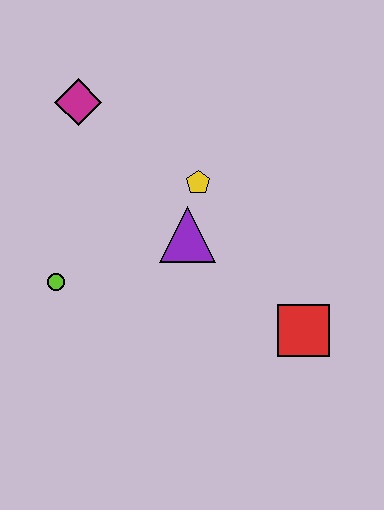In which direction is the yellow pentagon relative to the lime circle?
The yellow pentagon is to the right of the lime circle.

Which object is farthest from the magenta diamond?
The red square is farthest from the magenta diamond.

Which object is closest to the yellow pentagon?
The purple triangle is closest to the yellow pentagon.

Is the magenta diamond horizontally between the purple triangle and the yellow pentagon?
No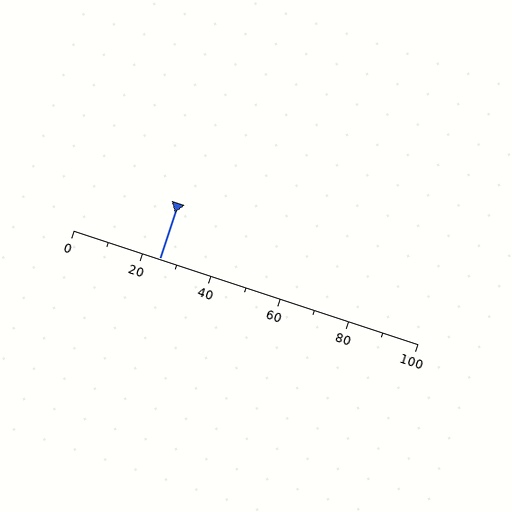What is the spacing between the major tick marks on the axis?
The major ticks are spaced 20 apart.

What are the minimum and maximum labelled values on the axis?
The axis runs from 0 to 100.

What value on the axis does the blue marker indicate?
The marker indicates approximately 25.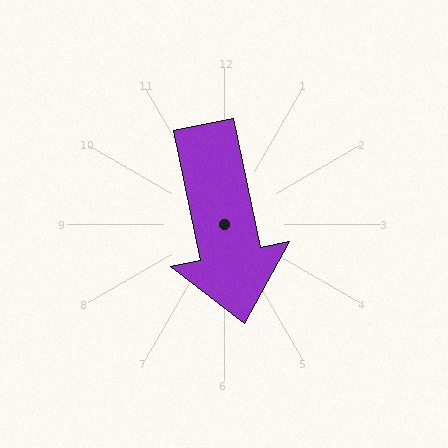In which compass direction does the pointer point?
South.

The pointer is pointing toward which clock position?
Roughly 6 o'clock.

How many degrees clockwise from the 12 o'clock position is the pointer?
Approximately 168 degrees.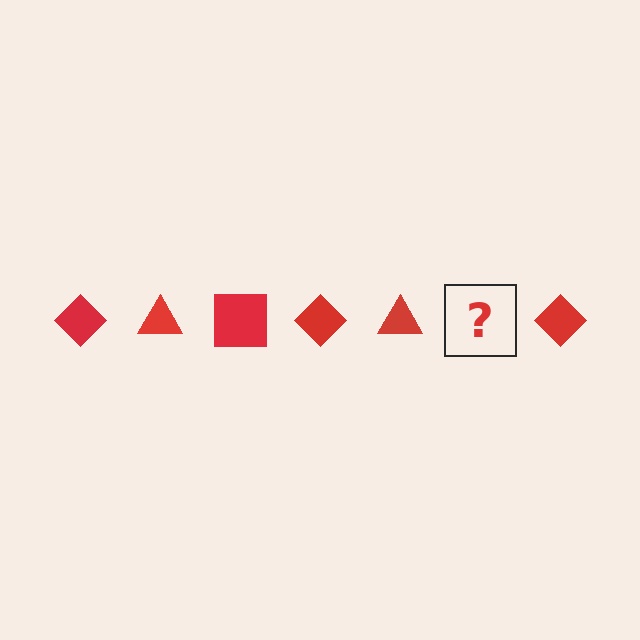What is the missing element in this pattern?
The missing element is a red square.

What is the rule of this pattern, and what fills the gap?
The rule is that the pattern cycles through diamond, triangle, square shapes in red. The gap should be filled with a red square.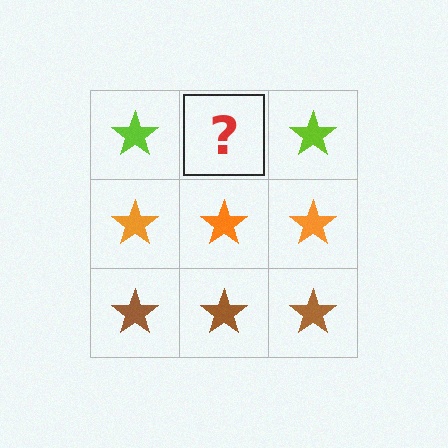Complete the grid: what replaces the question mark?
The question mark should be replaced with a lime star.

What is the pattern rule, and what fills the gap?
The rule is that each row has a consistent color. The gap should be filled with a lime star.